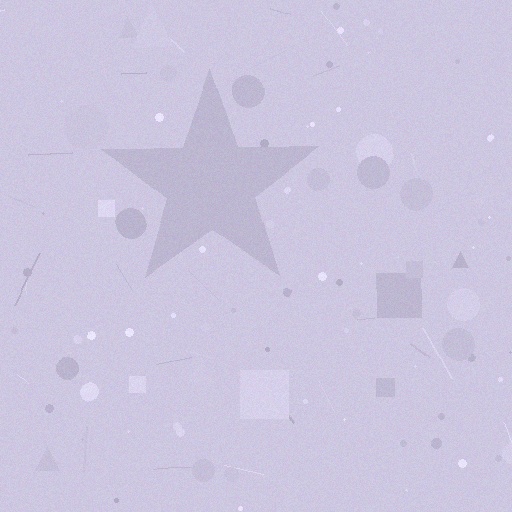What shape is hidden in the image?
A star is hidden in the image.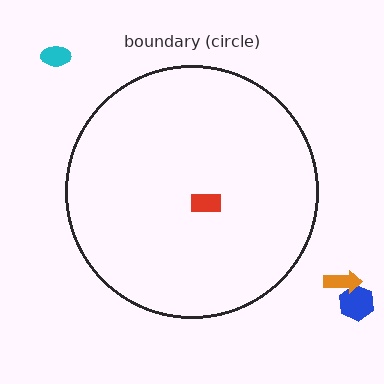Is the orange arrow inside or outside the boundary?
Outside.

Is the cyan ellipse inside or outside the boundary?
Outside.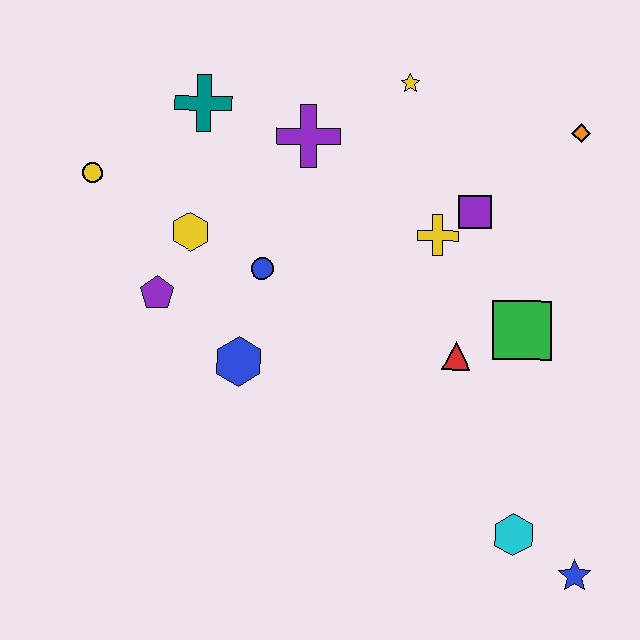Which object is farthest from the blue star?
The yellow circle is farthest from the blue star.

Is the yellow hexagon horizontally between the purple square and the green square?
No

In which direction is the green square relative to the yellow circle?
The green square is to the right of the yellow circle.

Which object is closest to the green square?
The red triangle is closest to the green square.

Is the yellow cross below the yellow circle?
Yes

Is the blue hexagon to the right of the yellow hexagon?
Yes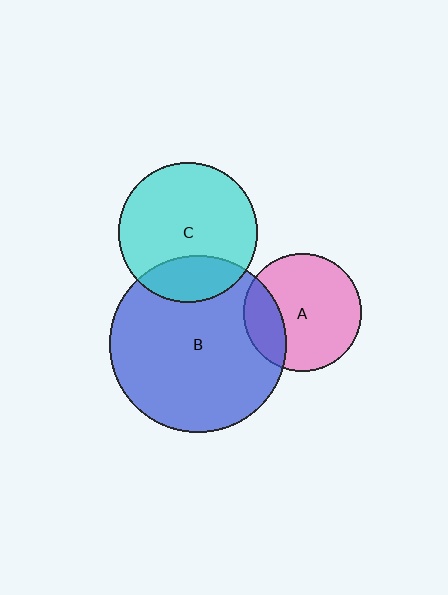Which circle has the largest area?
Circle B (blue).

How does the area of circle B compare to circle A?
Approximately 2.2 times.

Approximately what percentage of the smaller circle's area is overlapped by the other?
Approximately 25%.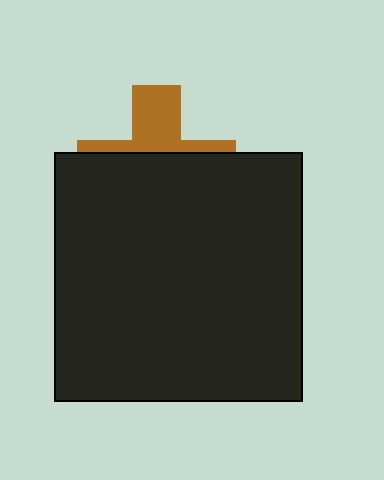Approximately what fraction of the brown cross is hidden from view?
Roughly 65% of the brown cross is hidden behind the black square.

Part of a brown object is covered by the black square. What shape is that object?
It is a cross.